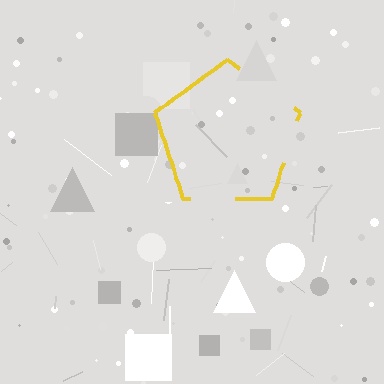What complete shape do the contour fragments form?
The contour fragments form a pentagon.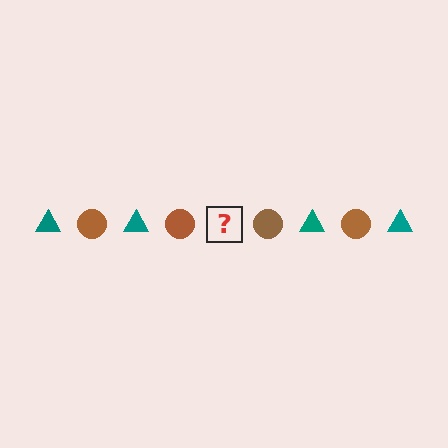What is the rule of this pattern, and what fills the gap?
The rule is that the pattern alternates between teal triangle and brown circle. The gap should be filled with a teal triangle.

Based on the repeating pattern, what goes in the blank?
The blank should be a teal triangle.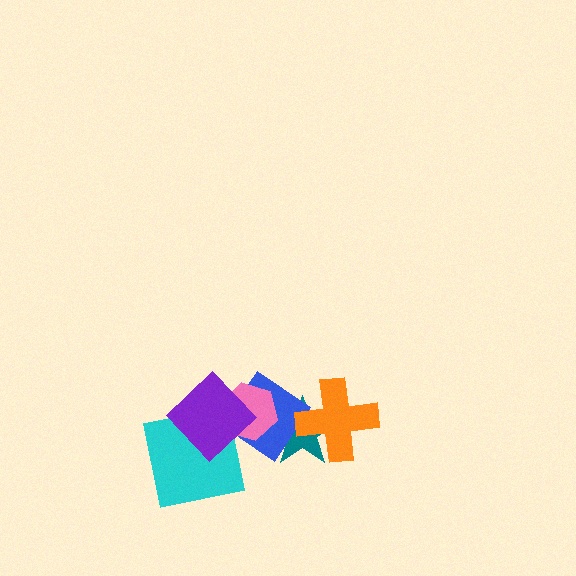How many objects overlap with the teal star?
3 objects overlap with the teal star.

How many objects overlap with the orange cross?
2 objects overlap with the orange cross.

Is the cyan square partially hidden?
Yes, it is partially covered by another shape.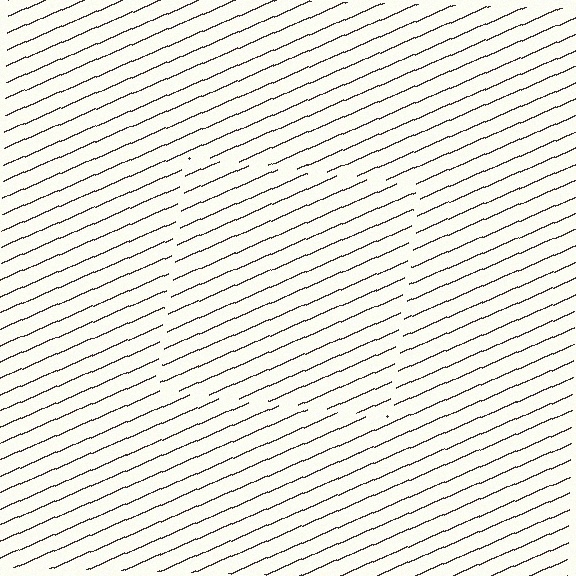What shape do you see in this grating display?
An illusory square. The interior of the shape contains the same grating, shifted by half a period — the contour is defined by the phase discontinuity where line-ends from the inner and outer gratings abut.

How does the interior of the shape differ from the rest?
The interior of the shape contains the same grating, shifted by half a period — the contour is defined by the phase discontinuity where line-ends from the inner and outer gratings abut.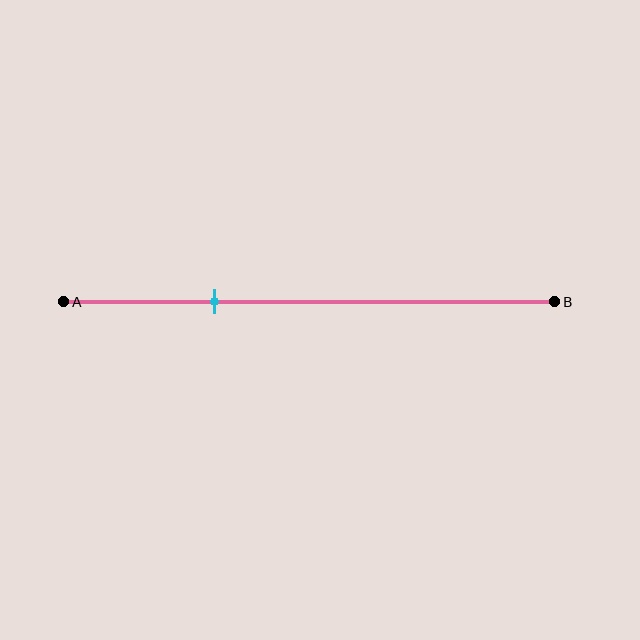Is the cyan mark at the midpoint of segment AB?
No, the mark is at about 30% from A, not at the 50% midpoint.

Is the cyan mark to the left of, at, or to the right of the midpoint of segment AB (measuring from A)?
The cyan mark is to the left of the midpoint of segment AB.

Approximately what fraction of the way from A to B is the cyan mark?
The cyan mark is approximately 30% of the way from A to B.